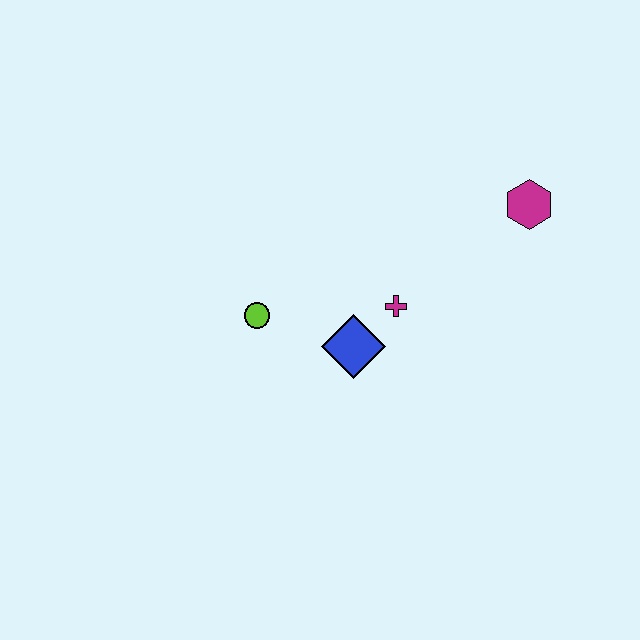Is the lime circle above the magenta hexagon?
No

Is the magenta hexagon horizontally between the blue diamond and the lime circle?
No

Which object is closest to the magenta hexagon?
The magenta cross is closest to the magenta hexagon.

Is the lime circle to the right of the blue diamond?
No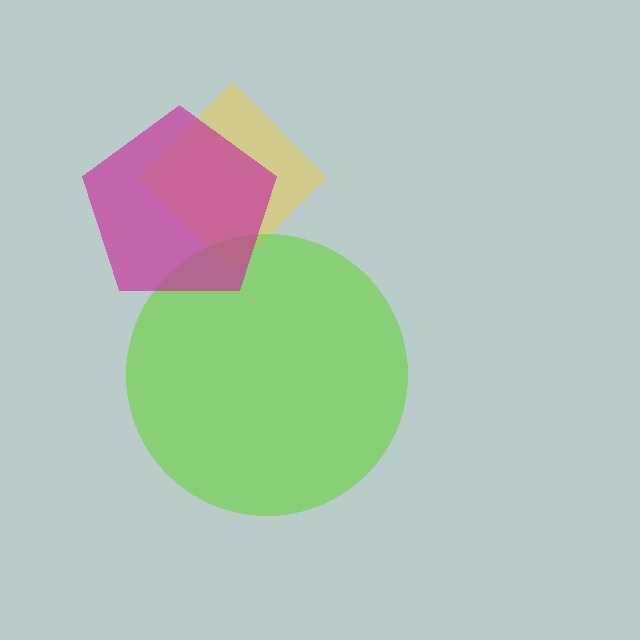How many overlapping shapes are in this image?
There are 3 overlapping shapes in the image.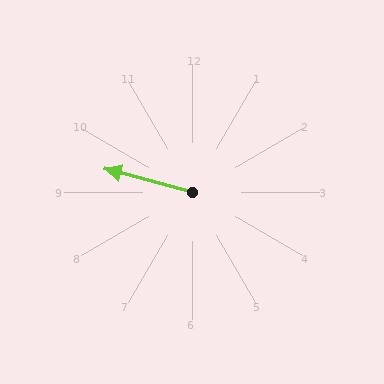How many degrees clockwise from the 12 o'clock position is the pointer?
Approximately 285 degrees.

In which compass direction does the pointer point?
West.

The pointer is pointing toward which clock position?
Roughly 9 o'clock.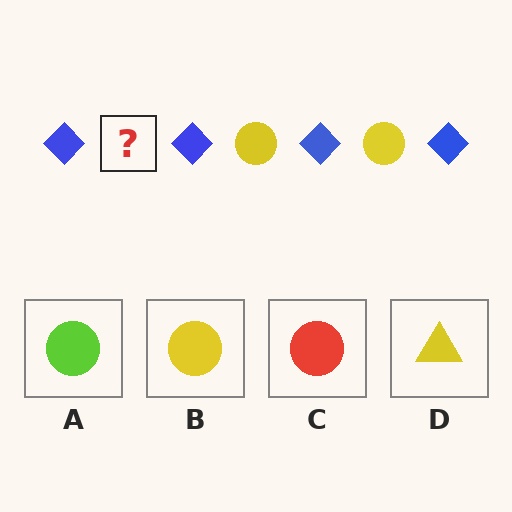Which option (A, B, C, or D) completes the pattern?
B.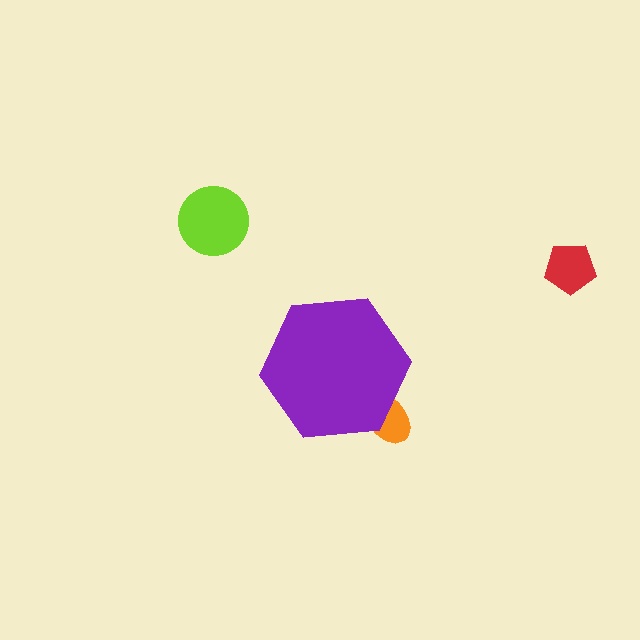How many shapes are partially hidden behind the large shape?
1 shape is partially hidden.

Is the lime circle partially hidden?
No, the lime circle is fully visible.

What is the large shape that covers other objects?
A purple hexagon.